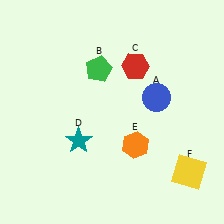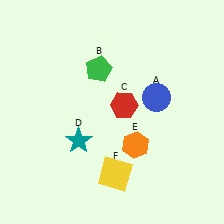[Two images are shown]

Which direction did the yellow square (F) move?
The yellow square (F) moved left.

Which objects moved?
The objects that moved are: the red hexagon (C), the yellow square (F).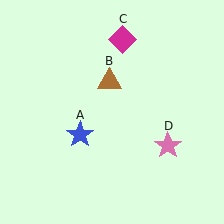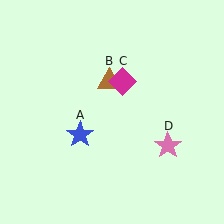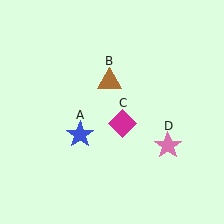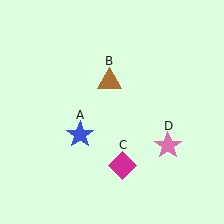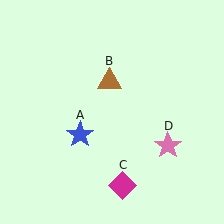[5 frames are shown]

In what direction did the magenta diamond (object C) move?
The magenta diamond (object C) moved down.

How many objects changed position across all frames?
1 object changed position: magenta diamond (object C).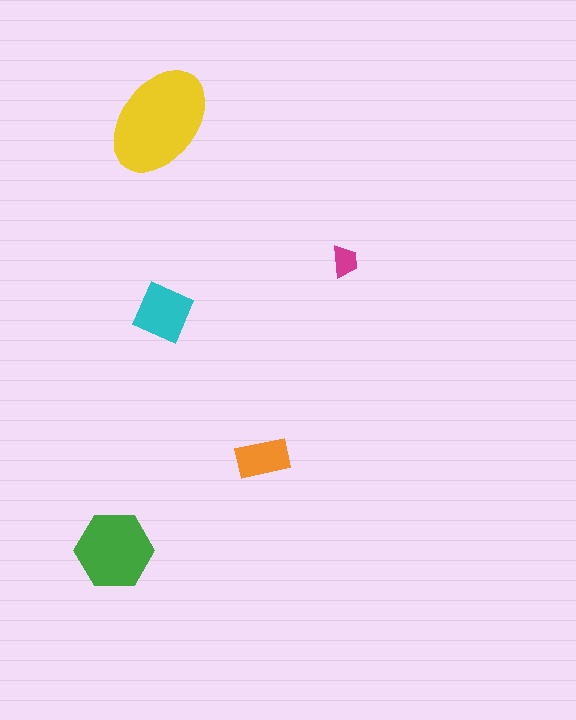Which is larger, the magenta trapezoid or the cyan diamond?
The cyan diamond.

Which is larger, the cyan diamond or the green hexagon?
The green hexagon.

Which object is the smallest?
The magenta trapezoid.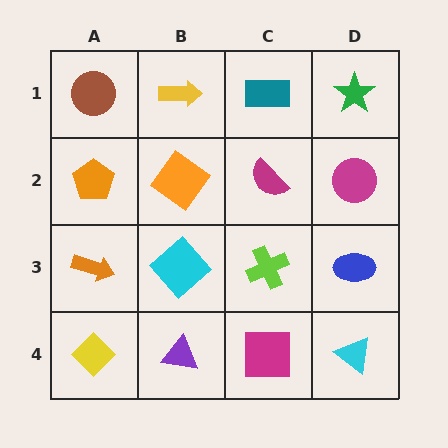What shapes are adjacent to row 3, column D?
A magenta circle (row 2, column D), a cyan triangle (row 4, column D), a lime cross (row 3, column C).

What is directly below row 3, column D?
A cyan triangle.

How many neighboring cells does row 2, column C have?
4.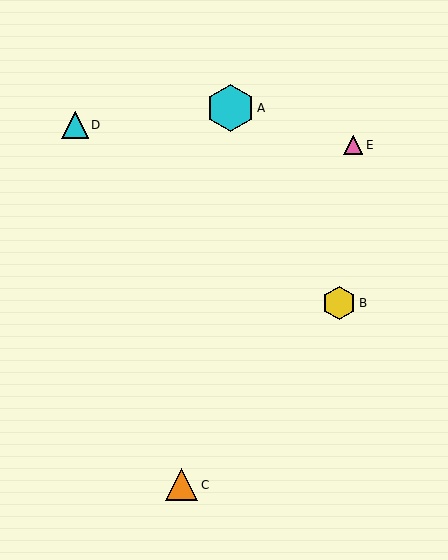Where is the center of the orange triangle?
The center of the orange triangle is at (182, 485).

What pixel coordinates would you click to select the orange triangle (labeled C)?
Click at (182, 485) to select the orange triangle C.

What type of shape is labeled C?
Shape C is an orange triangle.